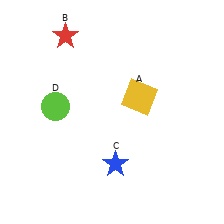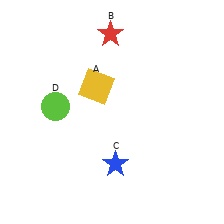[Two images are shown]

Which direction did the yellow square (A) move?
The yellow square (A) moved left.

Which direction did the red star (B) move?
The red star (B) moved right.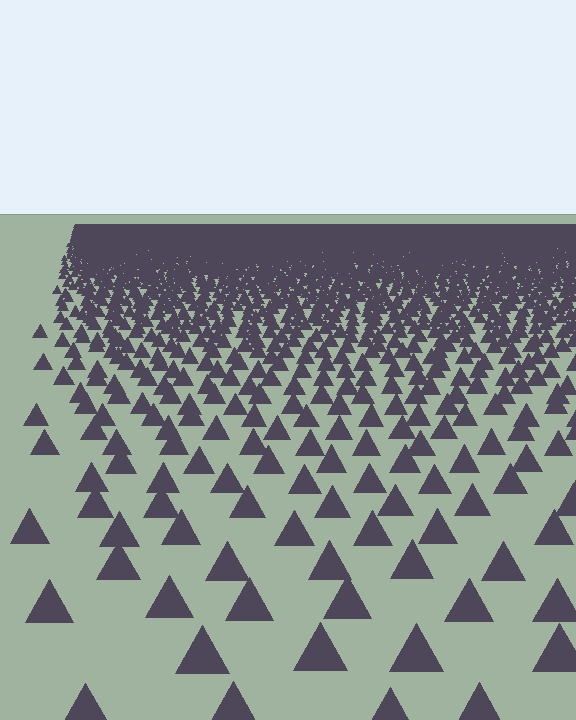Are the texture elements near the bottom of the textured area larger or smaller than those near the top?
Larger. Near the bottom, elements are closer to the viewer and appear at a bigger on-screen size.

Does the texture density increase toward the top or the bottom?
Density increases toward the top.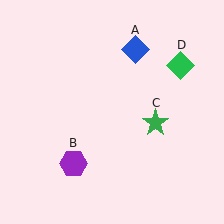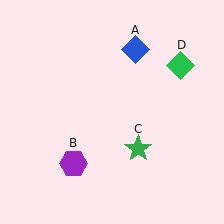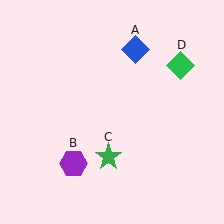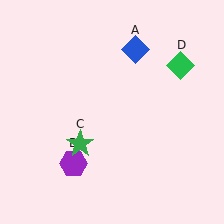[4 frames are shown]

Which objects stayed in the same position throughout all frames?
Blue diamond (object A) and purple hexagon (object B) and green diamond (object D) remained stationary.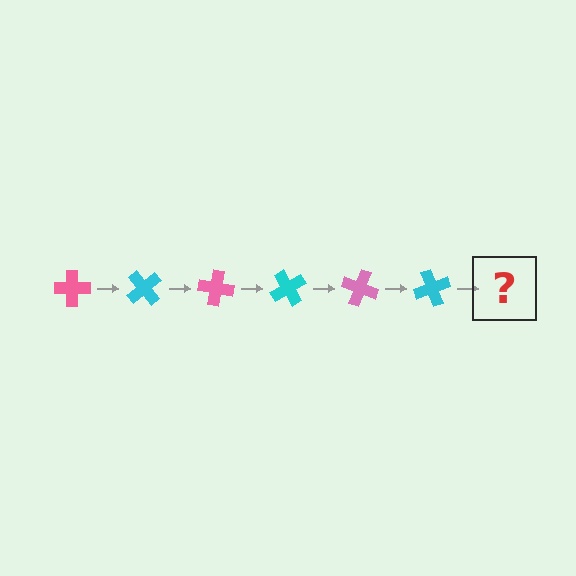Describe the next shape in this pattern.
It should be a pink cross, rotated 300 degrees from the start.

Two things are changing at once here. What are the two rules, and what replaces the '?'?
The two rules are that it rotates 50 degrees each step and the color cycles through pink and cyan. The '?' should be a pink cross, rotated 300 degrees from the start.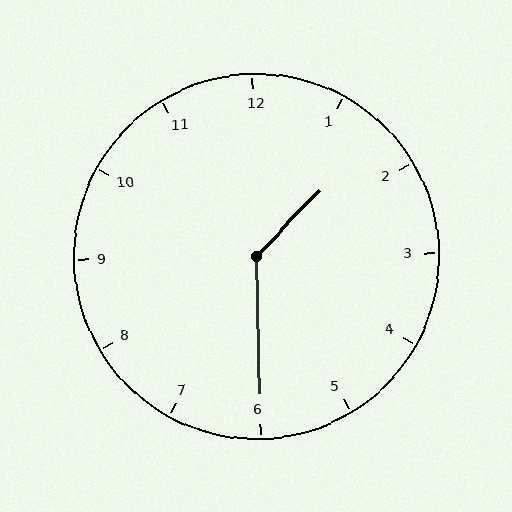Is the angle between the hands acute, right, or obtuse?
It is obtuse.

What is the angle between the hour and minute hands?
Approximately 135 degrees.